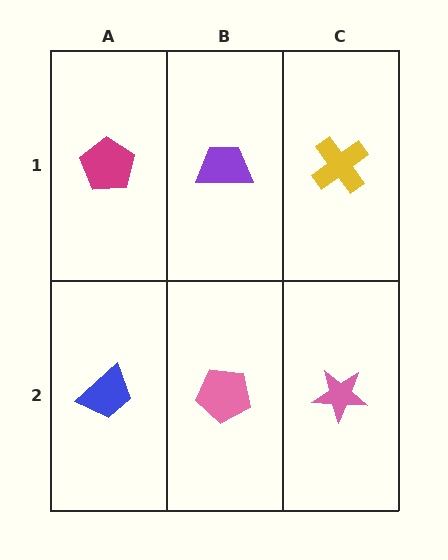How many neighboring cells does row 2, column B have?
3.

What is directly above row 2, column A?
A magenta pentagon.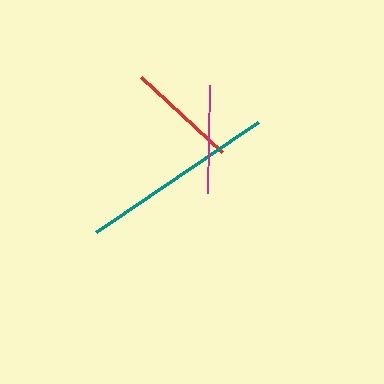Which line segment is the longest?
The teal line is the longest at approximately 196 pixels.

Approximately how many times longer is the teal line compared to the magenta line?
The teal line is approximately 1.8 times the length of the magenta line.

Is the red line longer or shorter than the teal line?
The teal line is longer than the red line.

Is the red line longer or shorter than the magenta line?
The red line is longer than the magenta line.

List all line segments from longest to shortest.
From longest to shortest: teal, red, magenta.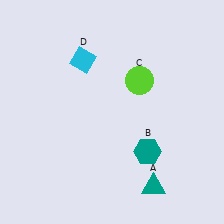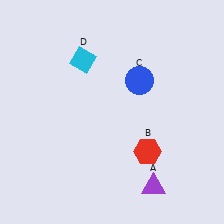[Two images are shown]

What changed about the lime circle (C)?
In Image 1, C is lime. In Image 2, it changed to blue.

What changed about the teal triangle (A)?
In Image 1, A is teal. In Image 2, it changed to purple.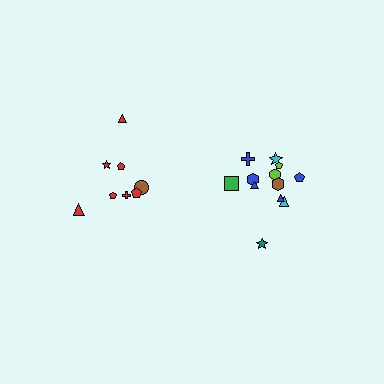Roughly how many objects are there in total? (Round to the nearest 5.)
Roughly 20 objects in total.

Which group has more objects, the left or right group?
The right group.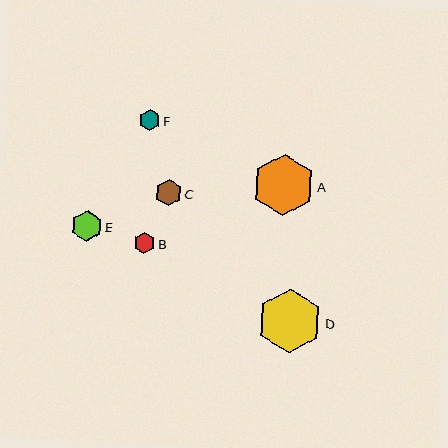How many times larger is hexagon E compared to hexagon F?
Hexagon E is approximately 1.5 times the size of hexagon F.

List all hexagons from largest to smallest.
From largest to smallest: D, A, E, C, B, F.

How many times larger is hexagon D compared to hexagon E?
Hexagon D is approximately 2.1 times the size of hexagon E.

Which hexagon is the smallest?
Hexagon F is the smallest with a size of approximately 21 pixels.